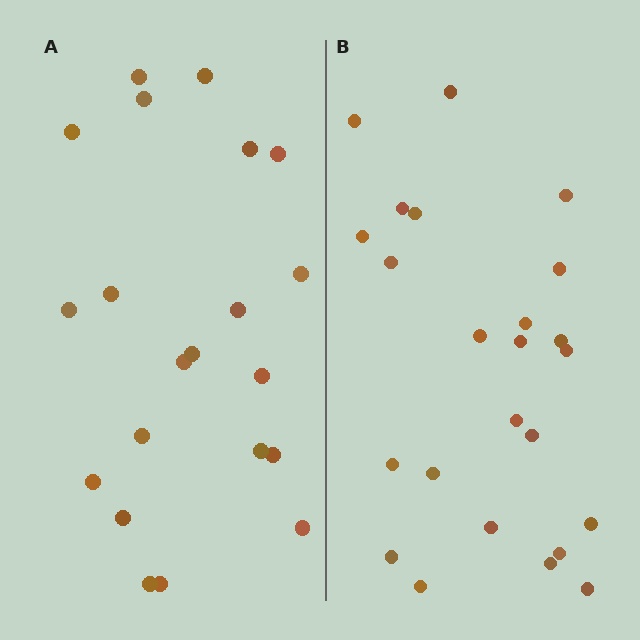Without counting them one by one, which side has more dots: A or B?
Region B (the right region) has more dots.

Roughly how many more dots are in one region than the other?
Region B has just a few more — roughly 2 or 3 more dots than region A.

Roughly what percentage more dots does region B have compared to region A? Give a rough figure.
About 15% more.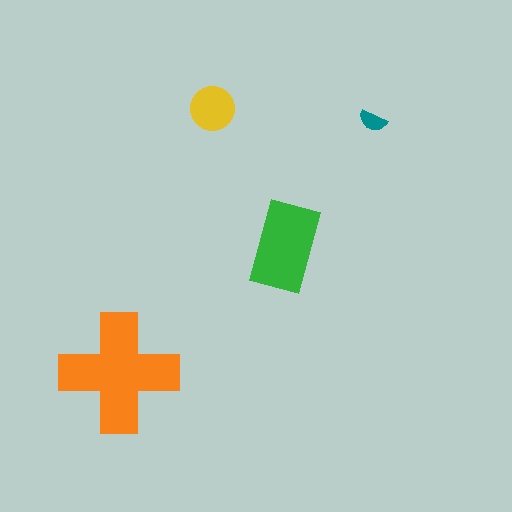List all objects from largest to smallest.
The orange cross, the green rectangle, the yellow circle, the teal semicircle.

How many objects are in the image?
There are 4 objects in the image.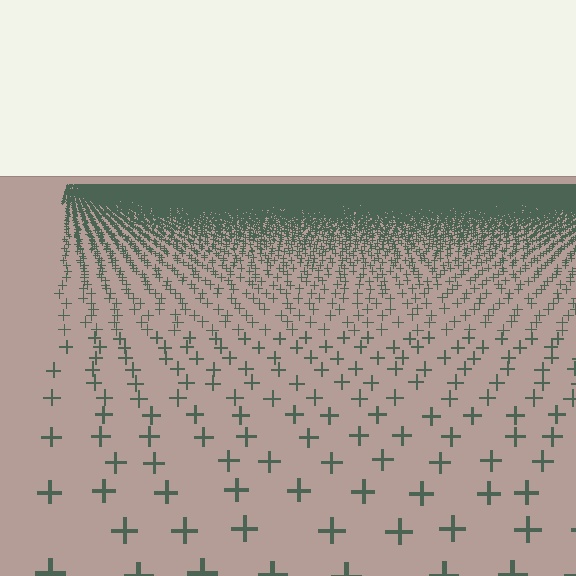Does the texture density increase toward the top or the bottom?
Density increases toward the top.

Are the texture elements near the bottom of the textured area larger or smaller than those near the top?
Larger. Near the bottom, elements are closer to the viewer and appear at a bigger on-screen size.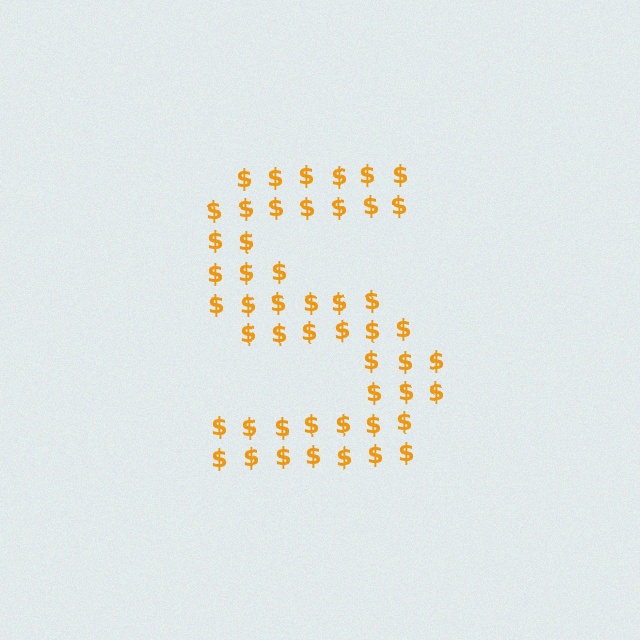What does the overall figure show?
The overall figure shows the letter S.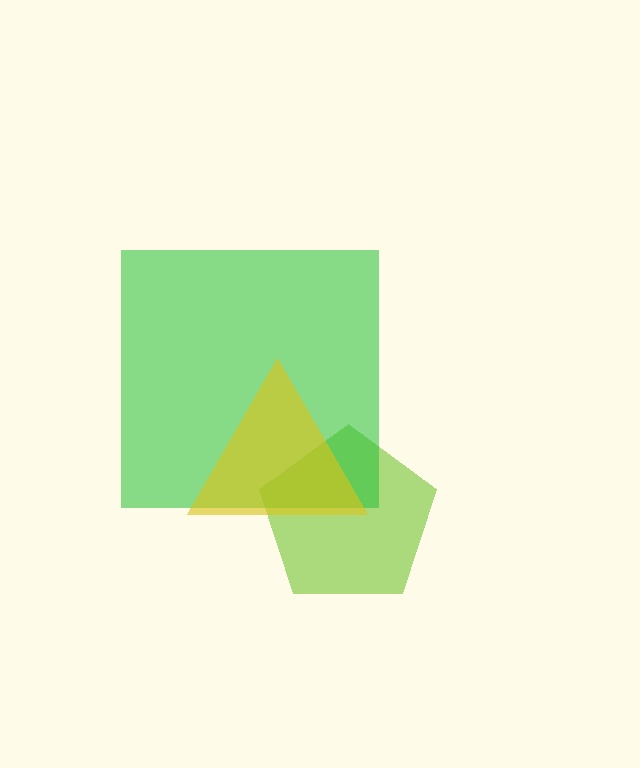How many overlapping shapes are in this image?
There are 3 overlapping shapes in the image.